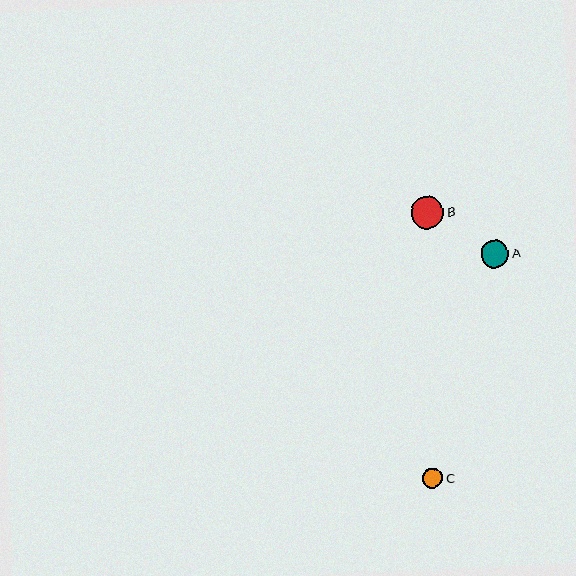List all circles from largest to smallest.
From largest to smallest: B, A, C.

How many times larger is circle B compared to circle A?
Circle B is approximately 1.2 times the size of circle A.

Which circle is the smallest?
Circle C is the smallest with a size of approximately 20 pixels.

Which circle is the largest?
Circle B is the largest with a size of approximately 33 pixels.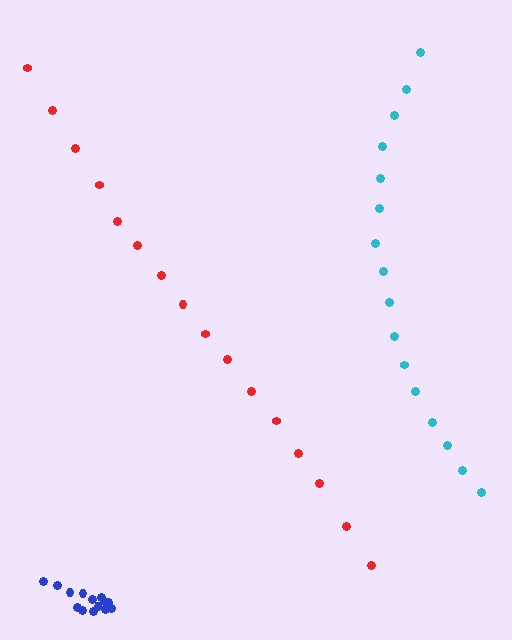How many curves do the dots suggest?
There are 3 distinct paths.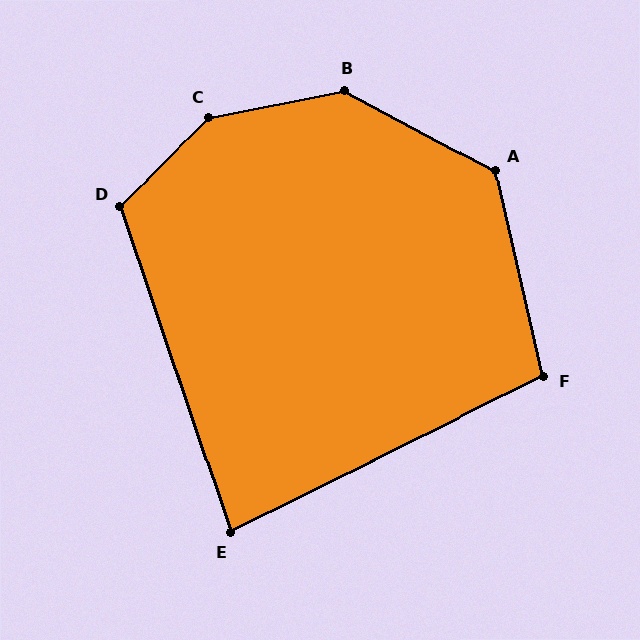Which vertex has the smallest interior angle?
E, at approximately 82 degrees.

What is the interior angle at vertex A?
Approximately 131 degrees (obtuse).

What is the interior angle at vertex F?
Approximately 104 degrees (obtuse).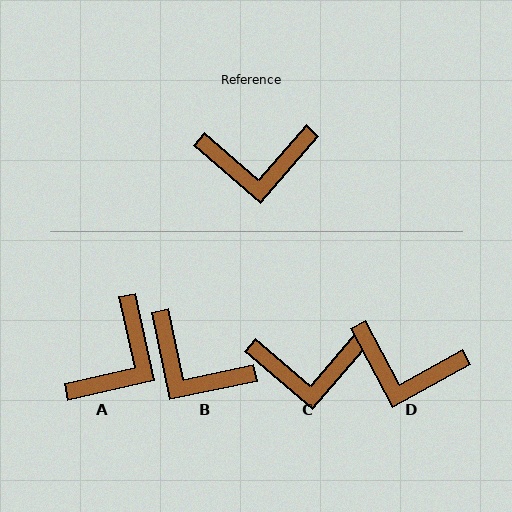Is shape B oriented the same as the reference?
No, it is off by about 37 degrees.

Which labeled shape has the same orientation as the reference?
C.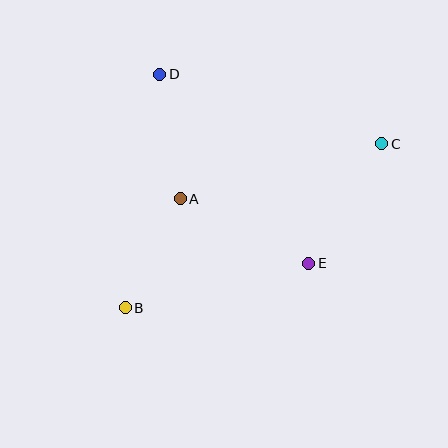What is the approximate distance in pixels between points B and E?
The distance between B and E is approximately 189 pixels.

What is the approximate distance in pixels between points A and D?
The distance between A and D is approximately 126 pixels.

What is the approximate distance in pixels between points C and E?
The distance between C and E is approximately 140 pixels.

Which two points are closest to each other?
Points A and B are closest to each other.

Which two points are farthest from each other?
Points B and C are farthest from each other.